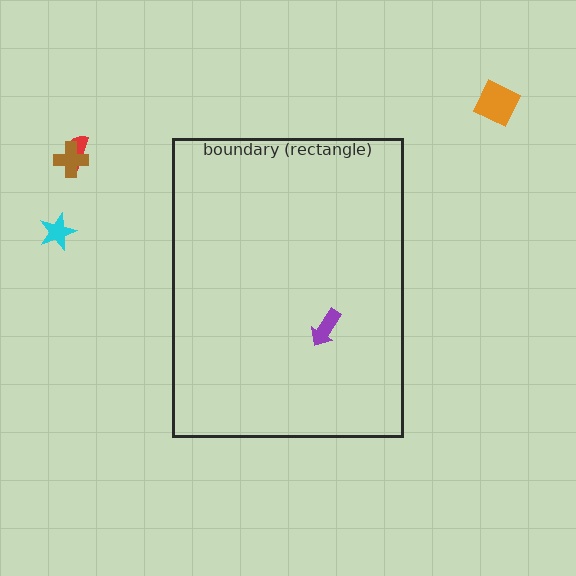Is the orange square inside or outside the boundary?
Outside.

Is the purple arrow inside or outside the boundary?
Inside.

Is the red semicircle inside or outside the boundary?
Outside.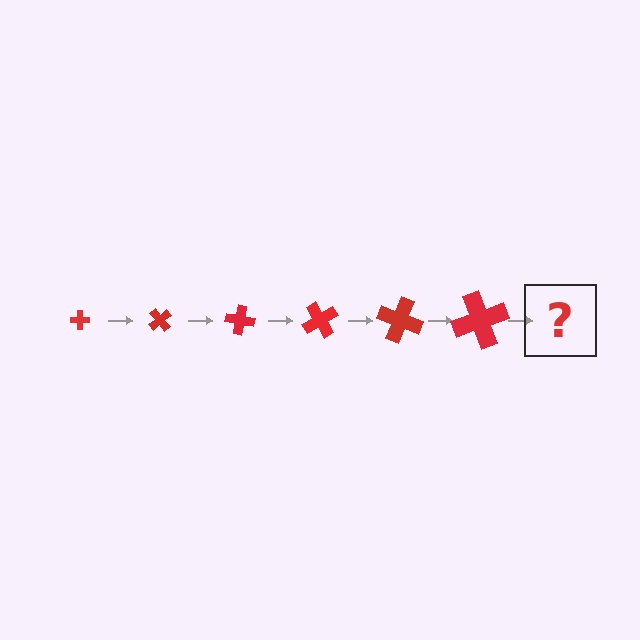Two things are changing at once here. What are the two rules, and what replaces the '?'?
The two rules are that the cross grows larger each step and it rotates 50 degrees each step. The '?' should be a cross, larger than the previous one and rotated 300 degrees from the start.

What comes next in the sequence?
The next element should be a cross, larger than the previous one and rotated 300 degrees from the start.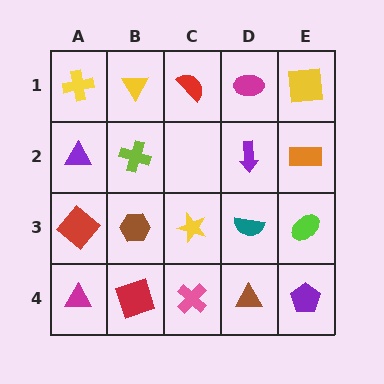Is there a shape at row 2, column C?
No, that cell is empty.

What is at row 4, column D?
A brown triangle.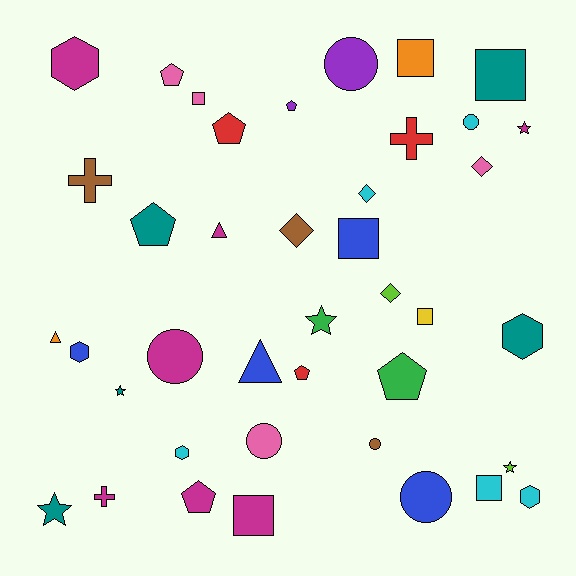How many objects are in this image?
There are 40 objects.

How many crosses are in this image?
There are 3 crosses.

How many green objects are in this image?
There are 2 green objects.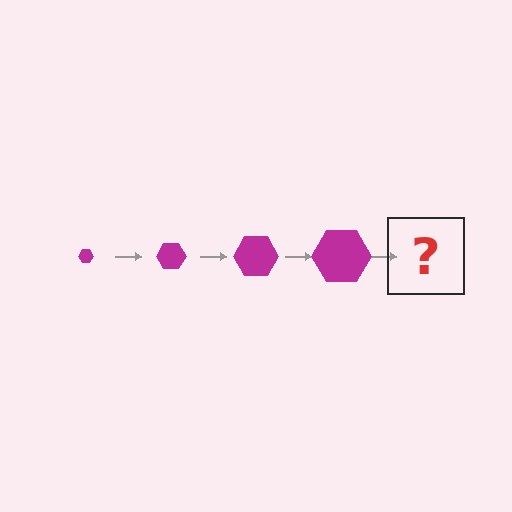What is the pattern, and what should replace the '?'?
The pattern is that the hexagon gets progressively larger each step. The '?' should be a magenta hexagon, larger than the previous one.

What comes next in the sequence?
The next element should be a magenta hexagon, larger than the previous one.